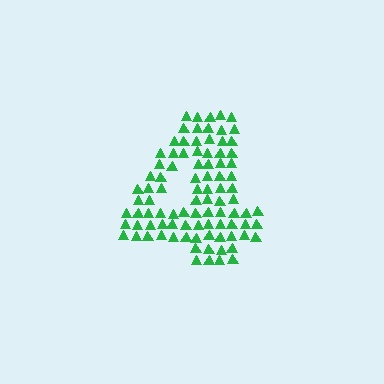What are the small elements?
The small elements are triangles.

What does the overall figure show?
The overall figure shows the digit 4.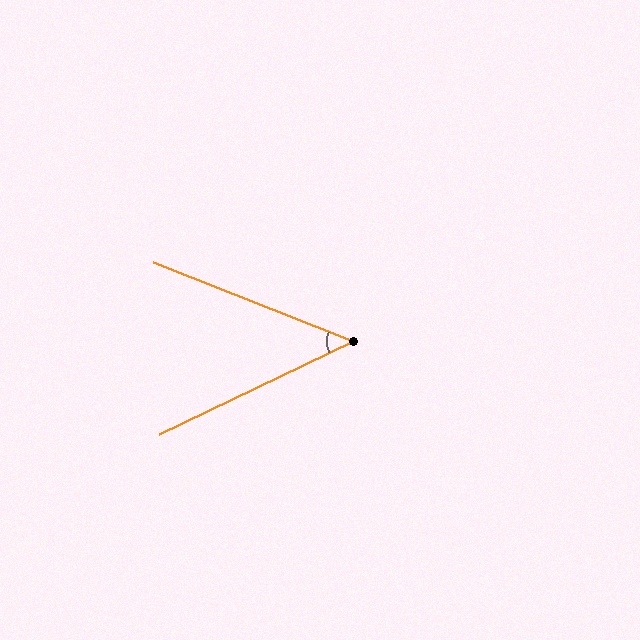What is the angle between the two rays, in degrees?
Approximately 47 degrees.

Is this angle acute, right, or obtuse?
It is acute.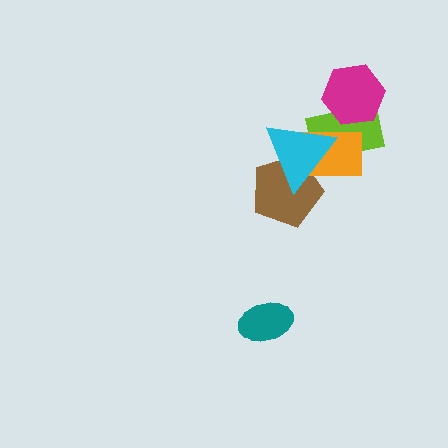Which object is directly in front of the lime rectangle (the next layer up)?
The magenta hexagon is directly in front of the lime rectangle.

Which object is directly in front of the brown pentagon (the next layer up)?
The orange rectangle is directly in front of the brown pentagon.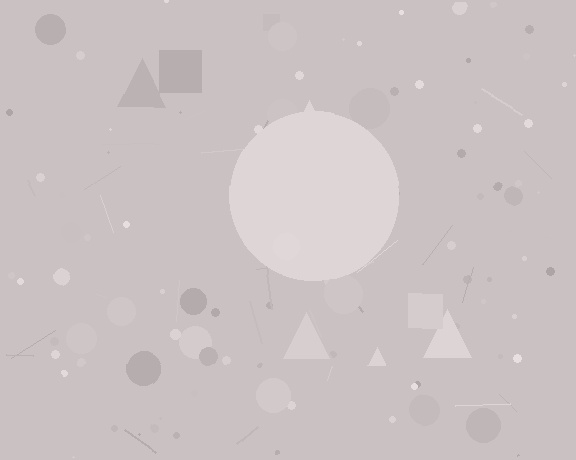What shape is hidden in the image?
A circle is hidden in the image.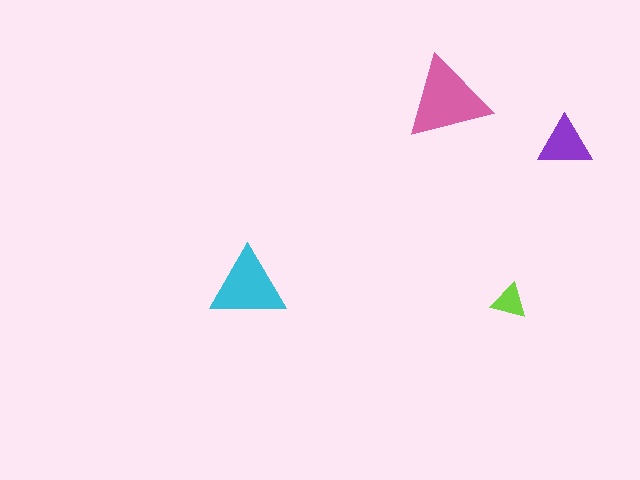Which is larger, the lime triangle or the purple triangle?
The purple one.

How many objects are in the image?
There are 4 objects in the image.